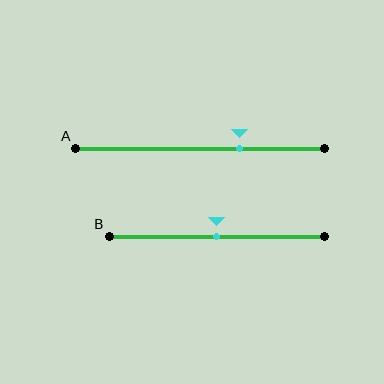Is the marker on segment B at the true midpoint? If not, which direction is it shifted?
Yes, the marker on segment B is at the true midpoint.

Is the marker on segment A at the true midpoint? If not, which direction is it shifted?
No, the marker on segment A is shifted to the right by about 16% of the segment length.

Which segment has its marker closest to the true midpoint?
Segment B has its marker closest to the true midpoint.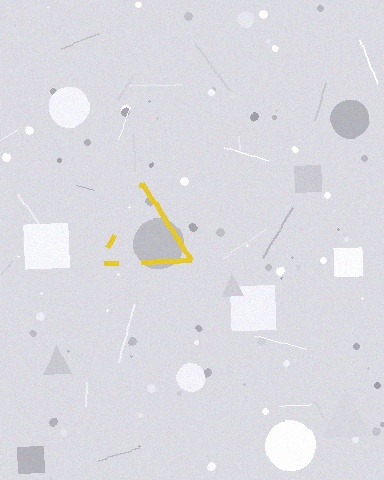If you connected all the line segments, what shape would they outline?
They would outline a triangle.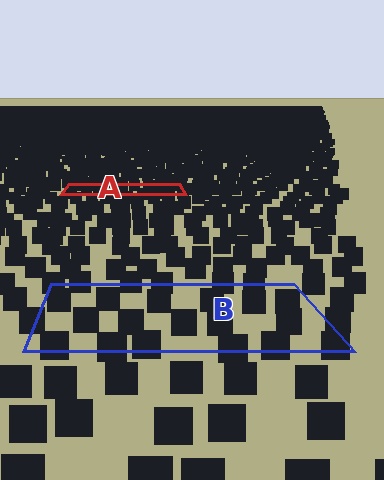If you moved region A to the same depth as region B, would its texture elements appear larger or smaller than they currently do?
They would appear larger. At a closer depth, the same texture elements are projected at a bigger on-screen size.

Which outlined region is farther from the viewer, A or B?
Region A is farther from the viewer — the texture elements inside it appear smaller and more densely packed.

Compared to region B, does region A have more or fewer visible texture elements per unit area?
Region A has more texture elements per unit area — they are packed more densely because it is farther away.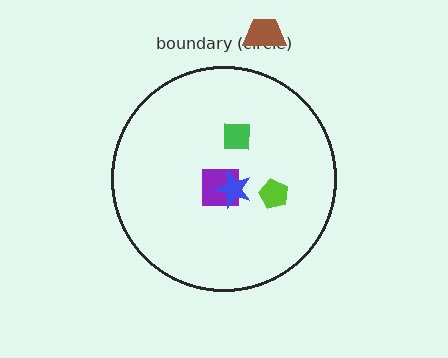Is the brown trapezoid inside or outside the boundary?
Outside.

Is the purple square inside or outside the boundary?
Inside.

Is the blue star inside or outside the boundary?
Inside.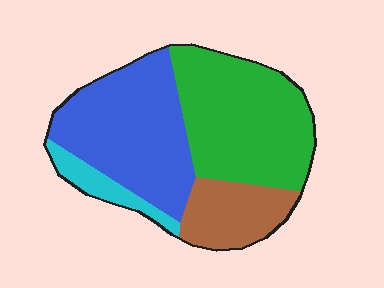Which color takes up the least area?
Cyan, at roughly 10%.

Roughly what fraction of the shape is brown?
Brown covers 16% of the shape.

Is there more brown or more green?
Green.